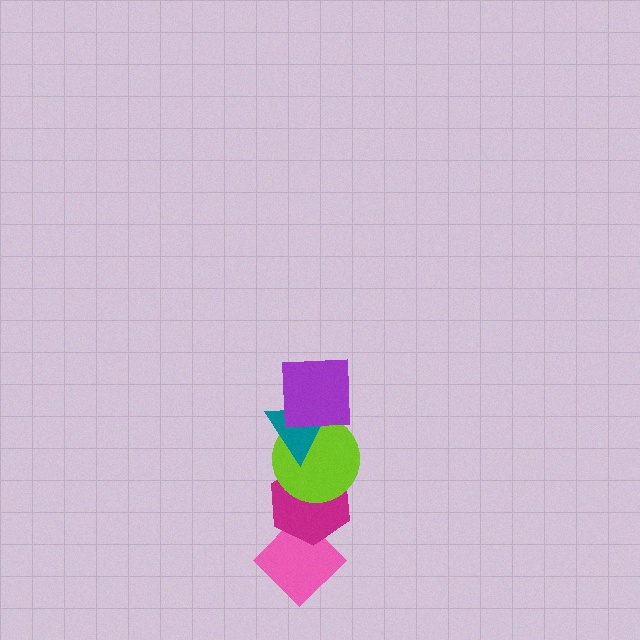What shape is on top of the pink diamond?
The magenta hexagon is on top of the pink diamond.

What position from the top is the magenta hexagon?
The magenta hexagon is 4th from the top.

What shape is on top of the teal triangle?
The purple square is on top of the teal triangle.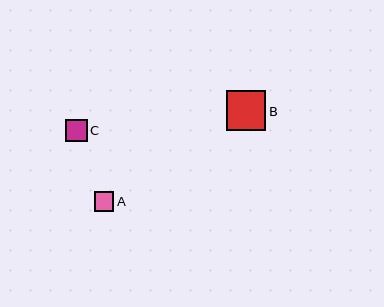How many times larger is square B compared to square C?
Square B is approximately 1.8 times the size of square C.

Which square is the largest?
Square B is the largest with a size of approximately 40 pixels.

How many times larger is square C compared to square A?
Square C is approximately 1.1 times the size of square A.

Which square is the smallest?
Square A is the smallest with a size of approximately 20 pixels.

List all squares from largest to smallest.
From largest to smallest: B, C, A.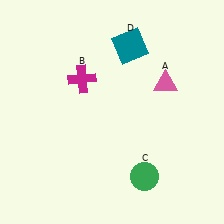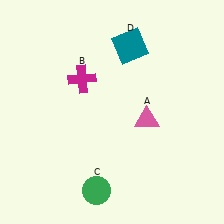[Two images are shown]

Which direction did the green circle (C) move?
The green circle (C) moved left.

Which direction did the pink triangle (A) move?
The pink triangle (A) moved down.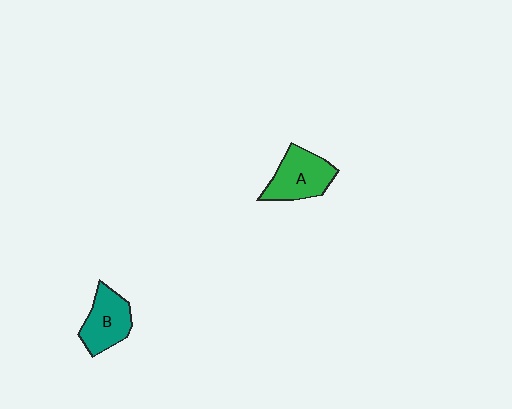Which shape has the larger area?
Shape A (green).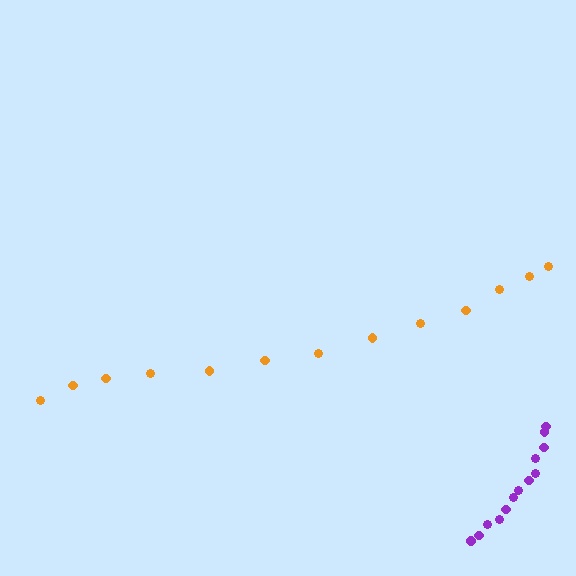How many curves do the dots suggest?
There are 2 distinct paths.